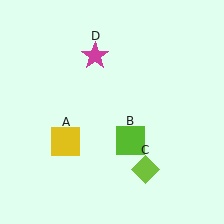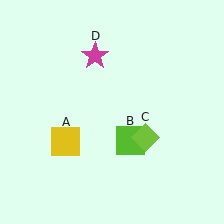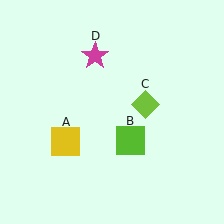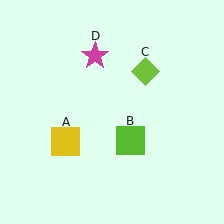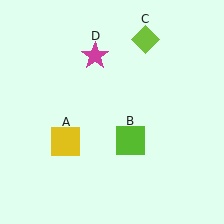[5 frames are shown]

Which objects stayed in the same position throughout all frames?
Yellow square (object A) and lime square (object B) and magenta star (object D) remained stationary.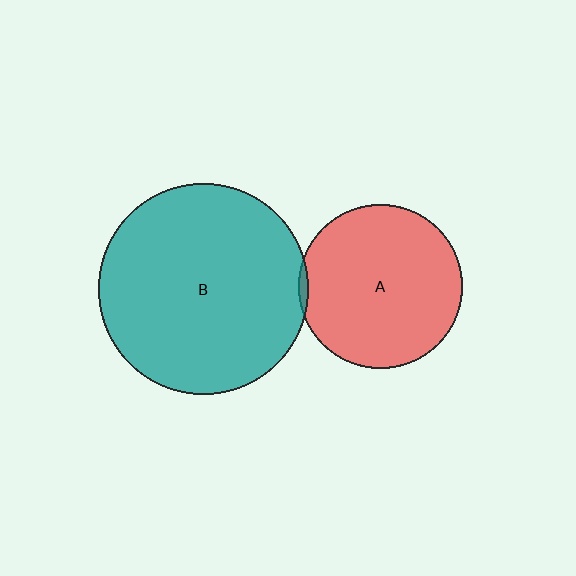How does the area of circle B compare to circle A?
Approximately 1.6 times.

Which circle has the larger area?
Circle B (teal).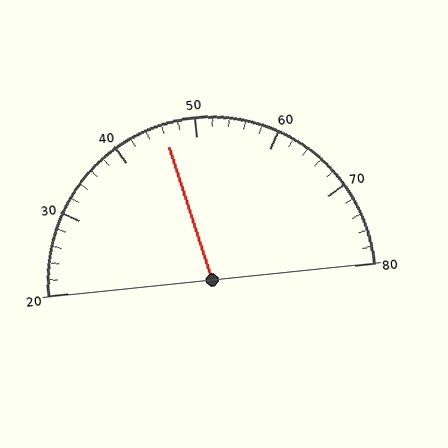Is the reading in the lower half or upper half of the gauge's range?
The reading is in the lower half of the range (20 to 80).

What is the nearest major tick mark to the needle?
The nearest major tick mark is 50.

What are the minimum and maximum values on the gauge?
The gauge ranges from 20 to 80.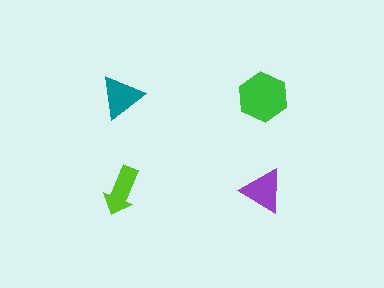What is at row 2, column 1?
A lime arrow.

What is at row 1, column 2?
A green hexagon.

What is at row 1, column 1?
A teal triangle.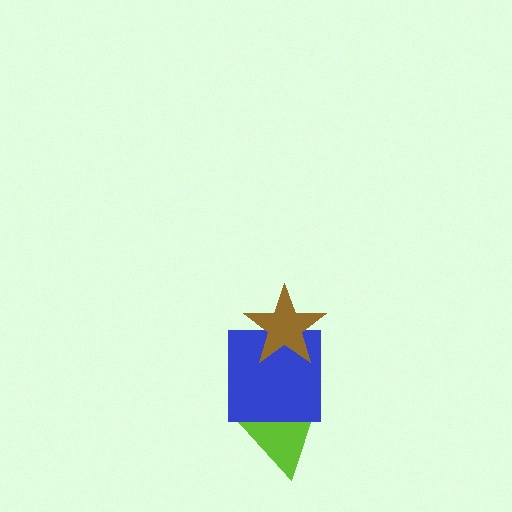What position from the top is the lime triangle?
The lime triangle is 3rd from the top.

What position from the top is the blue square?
The blue square is 2nd from the top.